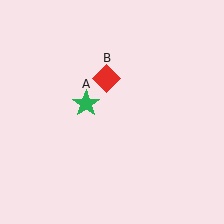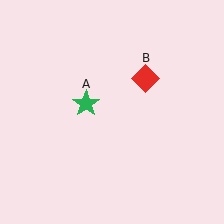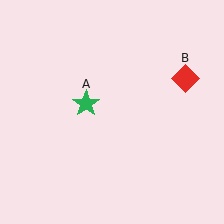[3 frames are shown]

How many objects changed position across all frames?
1 object changed position: red diamond (object B).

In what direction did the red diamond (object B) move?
The red diamond (object B) moved right.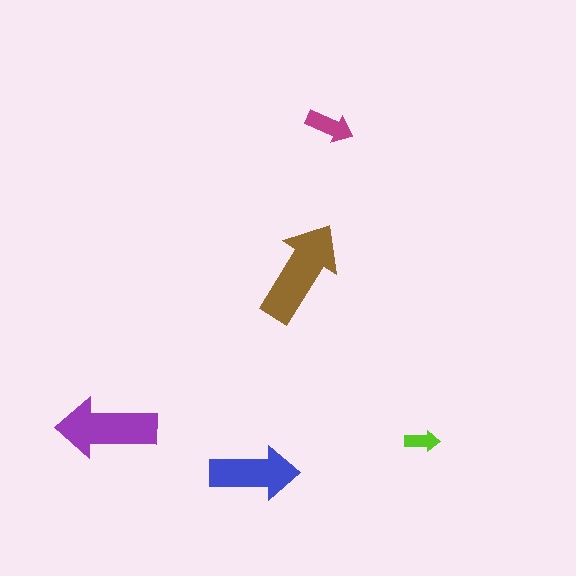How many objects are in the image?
There are 5 objects in the image.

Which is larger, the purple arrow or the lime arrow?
The purple one.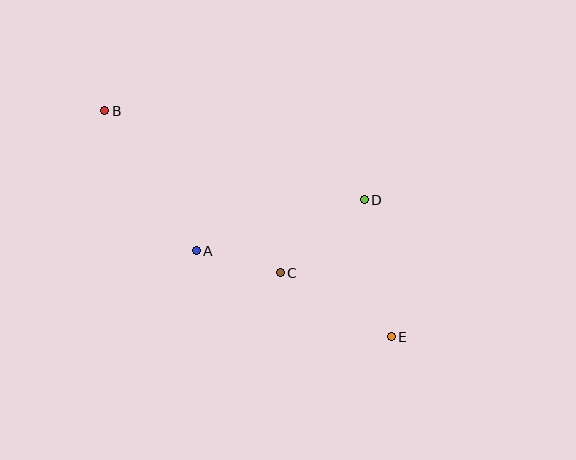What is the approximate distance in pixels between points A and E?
The distance between A and E is approximately 213 pixels.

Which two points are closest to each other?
Points A and C are closest to each other.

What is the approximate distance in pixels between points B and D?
The distance between B and D is approximately 274 pixels.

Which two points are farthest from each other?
Points B and E are farthest from each other.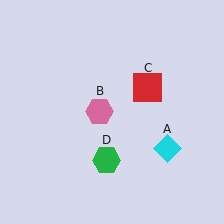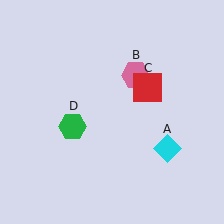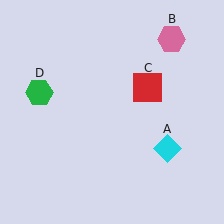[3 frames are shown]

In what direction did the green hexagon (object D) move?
The green hexagon (object D) moved up and to the left.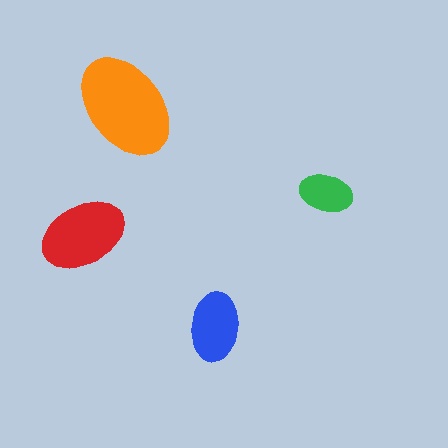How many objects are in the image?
There are 4 objects in the image.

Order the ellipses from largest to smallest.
the orange one, the red one, the blue one, the green one.